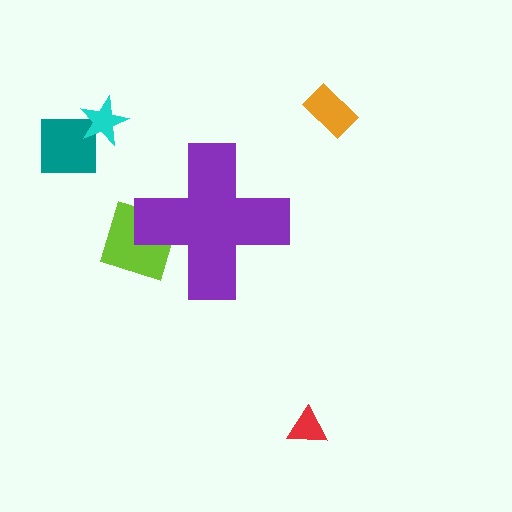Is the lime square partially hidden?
Yes, the lime square is partially hidden behind the purple cross.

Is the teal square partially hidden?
No, the teal square is fully visible.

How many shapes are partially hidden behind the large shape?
1 shape is partially hidden.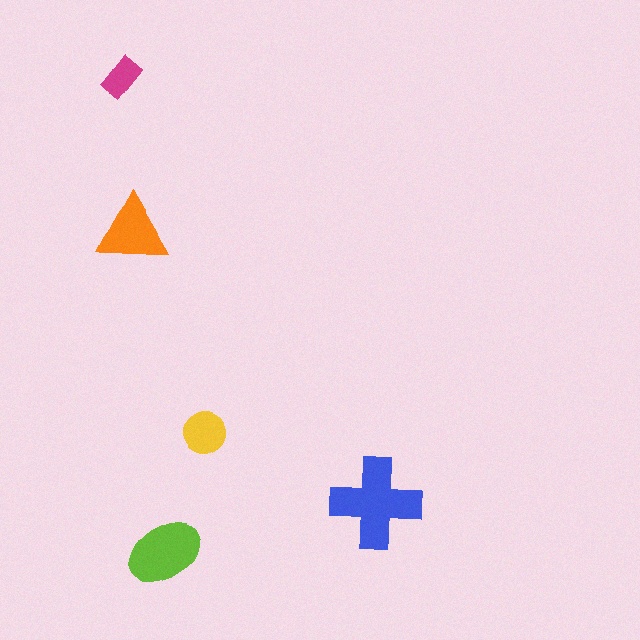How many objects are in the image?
There are 5 objects in the image.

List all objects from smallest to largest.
The magenta rectangle, the yellow circle, the orange triangle, the lime ellipse, the blue cross.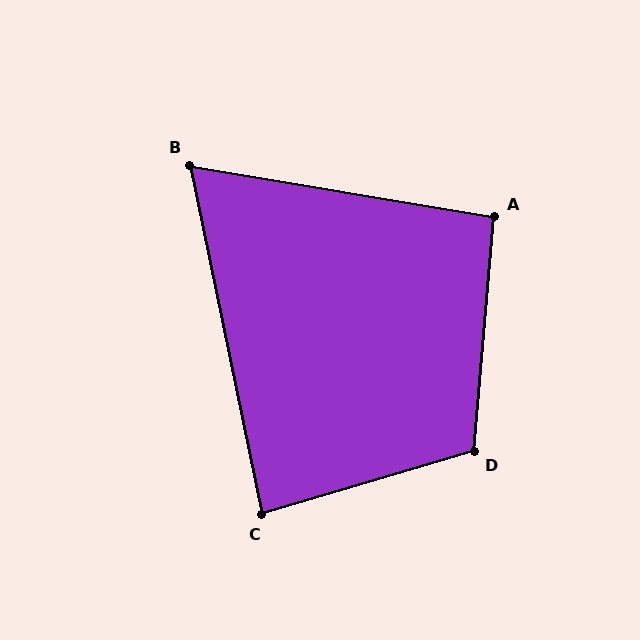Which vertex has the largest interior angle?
D, at approximately 111 degrees.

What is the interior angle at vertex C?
Approximately 85 degrees (approximately right).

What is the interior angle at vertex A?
Approximately 95 degrees (approximately right).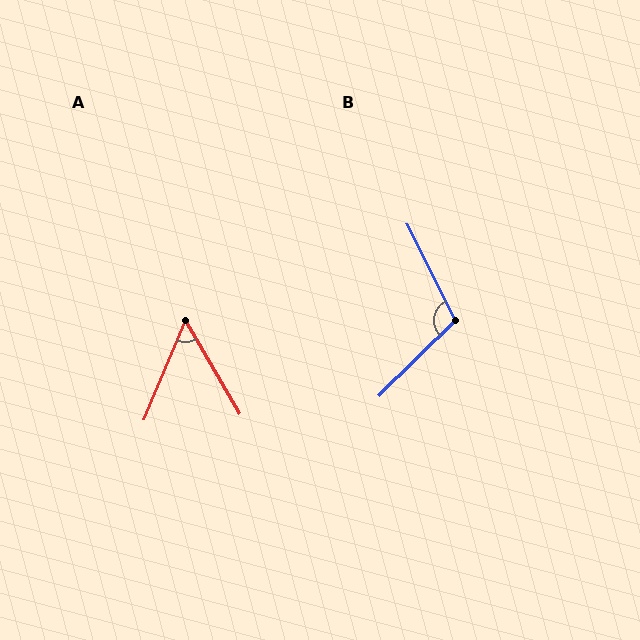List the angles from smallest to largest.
A (53°), B (108°).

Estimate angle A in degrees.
Approximately 53 degrees.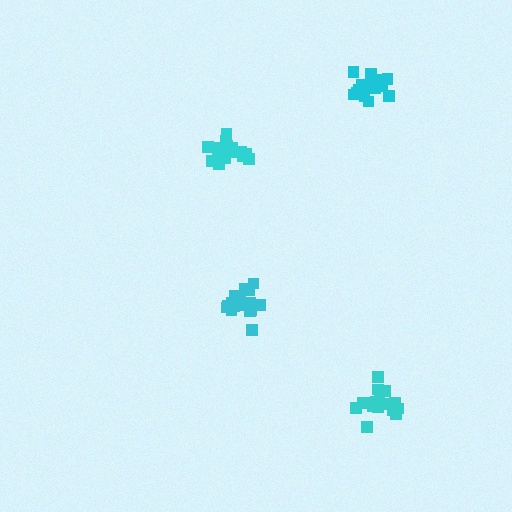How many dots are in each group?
Group 1: 16 dots, Group 2: 17 dots, Group 3: 20 dots, Group 4: 17 dots (70 total).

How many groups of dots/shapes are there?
There are 4 groups.